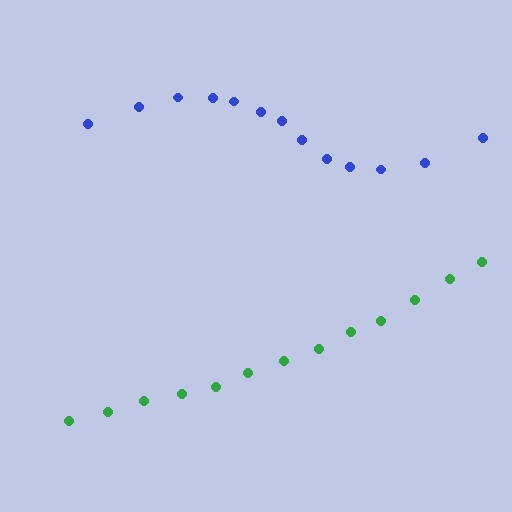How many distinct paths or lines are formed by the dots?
There are 2 distinct paths.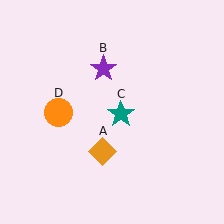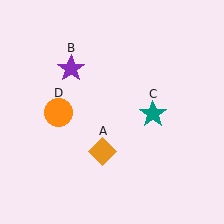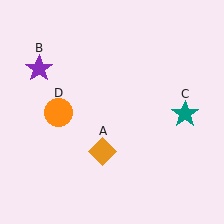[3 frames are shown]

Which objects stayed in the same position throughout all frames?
Orange diamond (object A) and orange circle (object D) remained stationary.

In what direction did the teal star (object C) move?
The teal star (object C) moved right.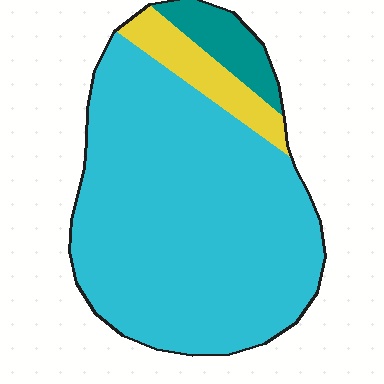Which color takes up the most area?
Cyan, at roughly 80%.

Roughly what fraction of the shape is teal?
Teal takes up less than a sixth of the shape.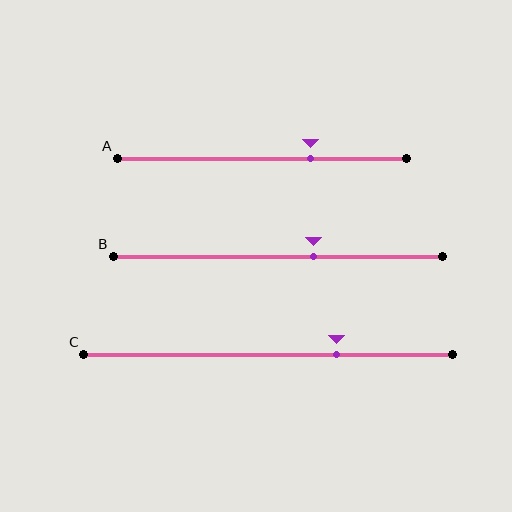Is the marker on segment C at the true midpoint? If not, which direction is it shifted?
No, the marker on segment C is shifted to the right by about 19% of the segment length.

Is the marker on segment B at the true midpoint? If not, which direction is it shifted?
No, the marker on segment B is shifted to the right by about 11% of the segment length.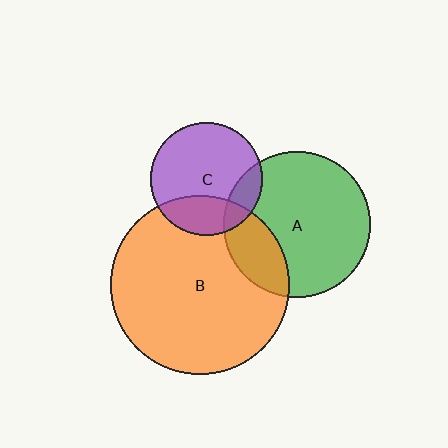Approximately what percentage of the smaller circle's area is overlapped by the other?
Approximately 25%.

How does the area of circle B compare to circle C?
Approximately 2.5 times.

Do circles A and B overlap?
Yes.